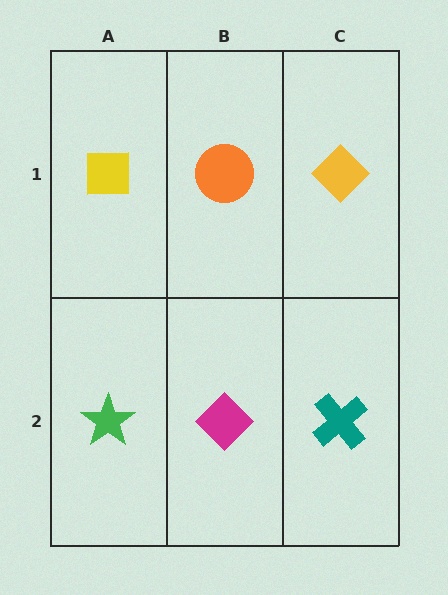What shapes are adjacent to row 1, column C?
A teal cross (row 2, column C), an orange circle (row 1, column B).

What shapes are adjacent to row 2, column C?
A yellow diamond (row 1, column C), a magenta diamond (row 2, column B).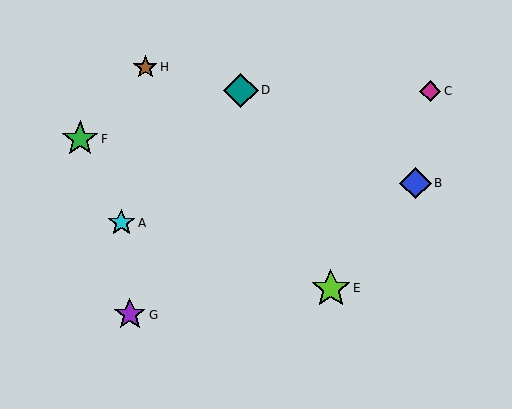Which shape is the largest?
The lime star (labeled E) is the largest.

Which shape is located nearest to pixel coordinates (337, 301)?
The lime star (labeled E) at (331, 288) is nearest to that location.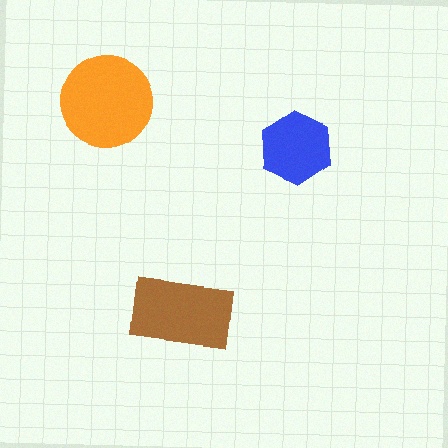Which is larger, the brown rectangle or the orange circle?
The orange circle.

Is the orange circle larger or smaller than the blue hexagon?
Larger.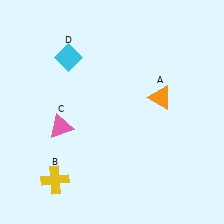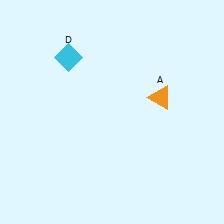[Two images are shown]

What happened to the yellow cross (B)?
The yellow cross (B) was removed in Image 2. It was in the bottom-left area of Image 1.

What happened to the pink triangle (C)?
The pink triangle (C) was removed in Image 2. It was in the bottom-left area of Image 1.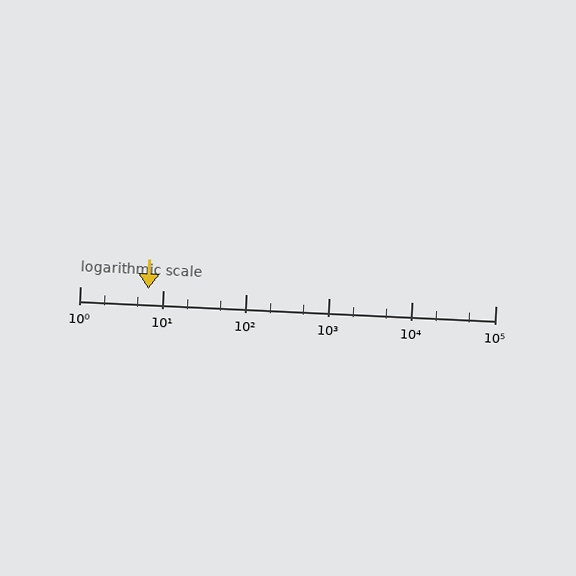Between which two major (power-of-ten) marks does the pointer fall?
The pointer is between 1 and 10.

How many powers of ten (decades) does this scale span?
The scale spans 5 decades, from 1 to 100000.